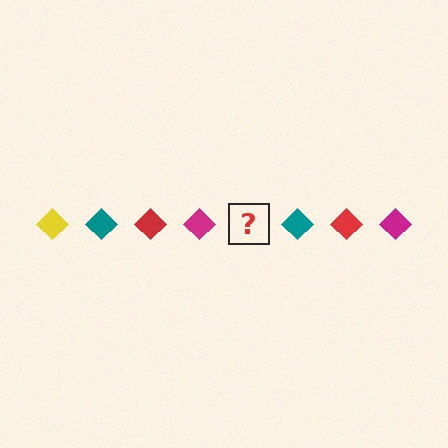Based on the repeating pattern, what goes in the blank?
The blank should be a yellow diamond.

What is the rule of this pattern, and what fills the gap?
The rule is that the pattern cycles through yellow, teal, red, magenta diamonds. The gap should be filled with a yellow diamond.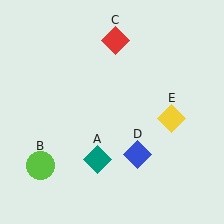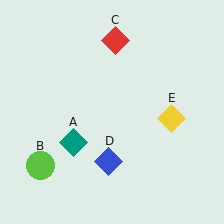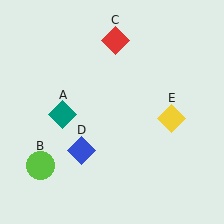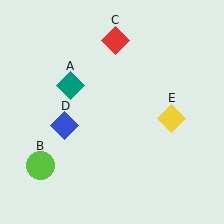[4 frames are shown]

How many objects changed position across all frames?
2 objects changed position: teal diamond (object A), blue diamond (object D).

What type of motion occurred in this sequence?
The teal diamond (object A), blue diamond (object D) rotated clockwise around the center of the scene.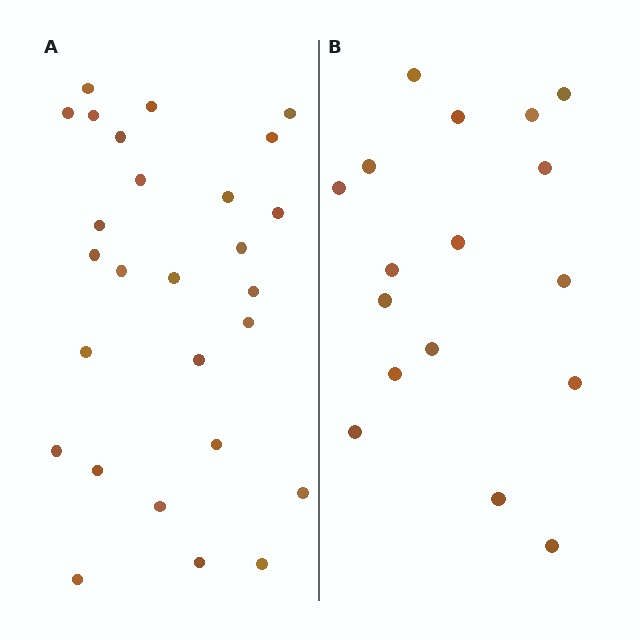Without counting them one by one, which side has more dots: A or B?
Region A (the left region) has more dots.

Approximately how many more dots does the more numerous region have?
Region A has roughly 10 or so more dots than region B.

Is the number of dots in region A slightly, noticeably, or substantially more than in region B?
Region A has substantially more. The ratio is roughly 1.6 to 1.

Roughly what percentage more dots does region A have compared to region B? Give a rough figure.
About 60% more.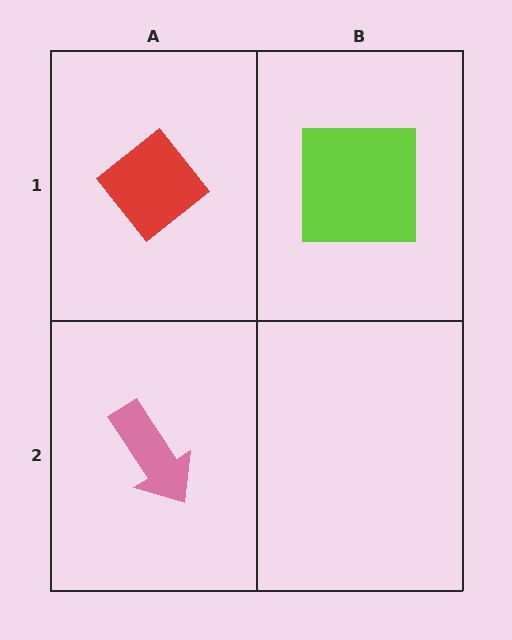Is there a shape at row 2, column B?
No, that cell is empty.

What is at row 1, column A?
A red diamond.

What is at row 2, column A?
A pink arrow.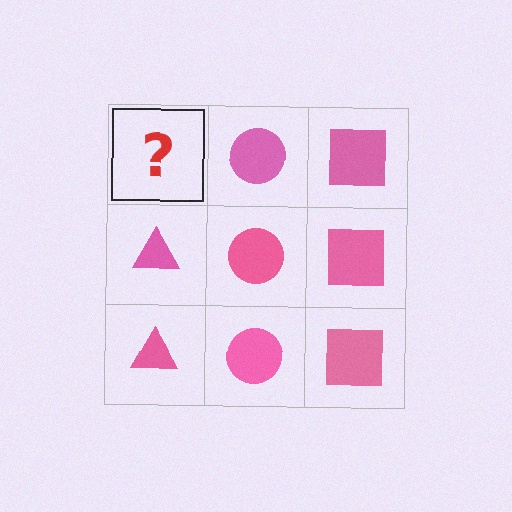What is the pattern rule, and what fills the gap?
The rule is that each column has a consistent shape. The gap should be filled with a pink triangle.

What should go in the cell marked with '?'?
The missing cell should contain a pink triangle.